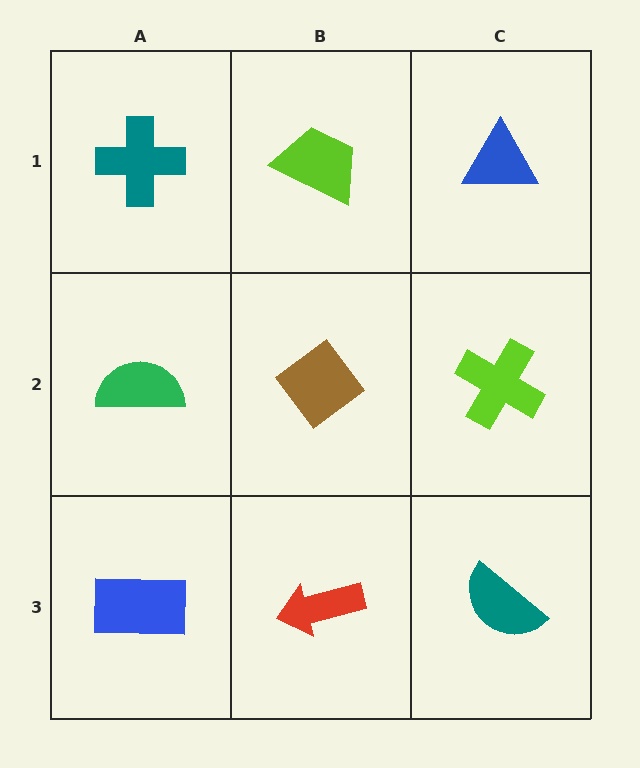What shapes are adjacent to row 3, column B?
A brown diamond (row 2, column B), a blue rectangle (row 3, column A), a teal semicircle (row 3, column C).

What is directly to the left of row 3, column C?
A red arrow.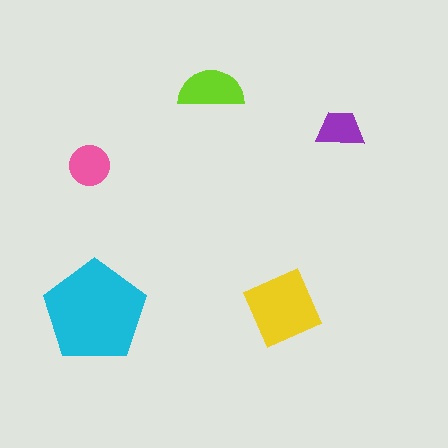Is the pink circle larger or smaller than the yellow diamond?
Smaller.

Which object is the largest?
The cyan pentagon.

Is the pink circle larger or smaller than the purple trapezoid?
Larger.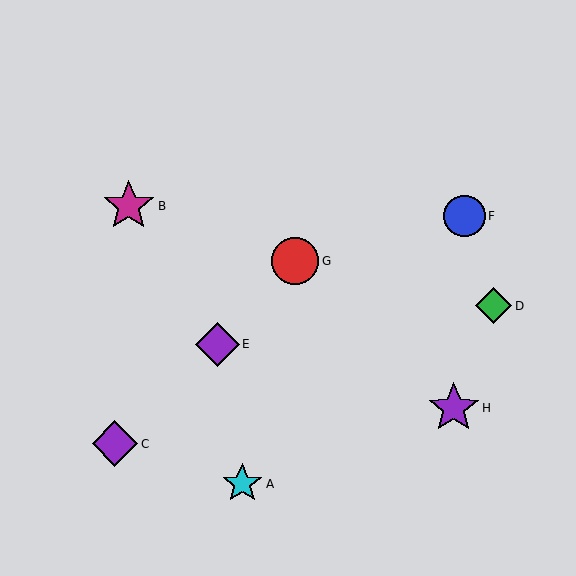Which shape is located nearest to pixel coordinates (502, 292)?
The green diamond (labeled D) at (493, 306) is nearest to that location.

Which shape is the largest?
The magenta star (labeled B) is the largest.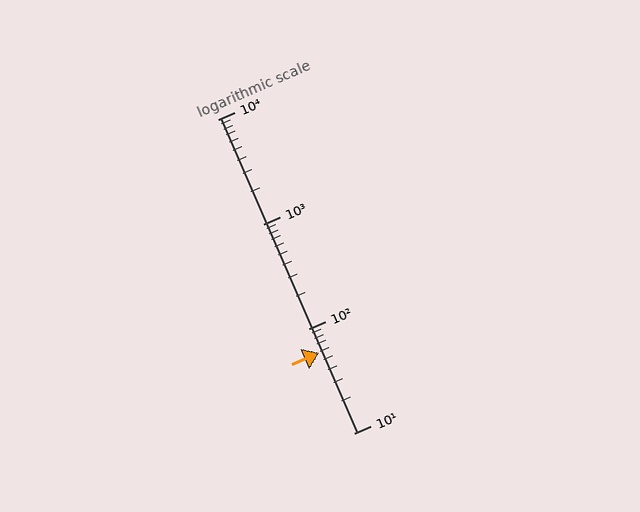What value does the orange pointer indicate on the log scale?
The pointer indicates approximately 58.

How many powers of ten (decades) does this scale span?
The scale spans 3 decades, from 10 to 10000.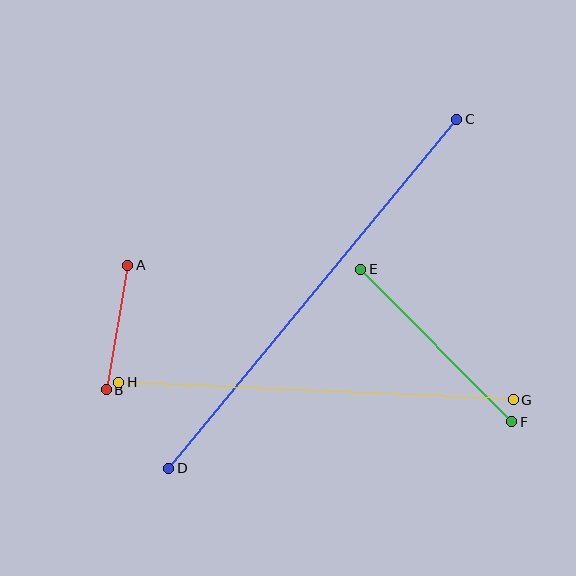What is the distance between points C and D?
The distance is approximately 453 pixels.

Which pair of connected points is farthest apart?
Points C and D are farthest apart.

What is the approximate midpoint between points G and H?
The midpoint is at approximately (316, 391) pixels.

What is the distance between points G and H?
The distance is approximately 395 pixels.